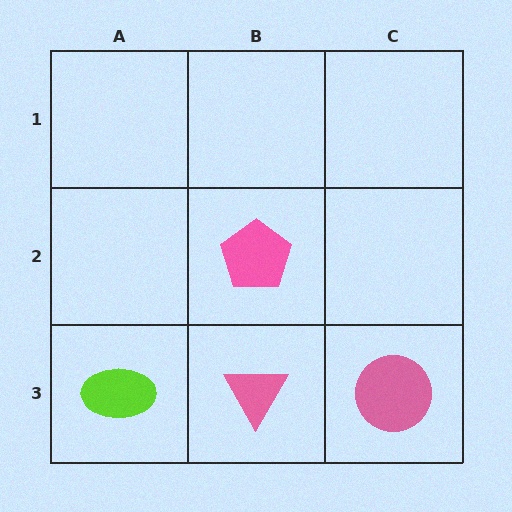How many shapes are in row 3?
3 shapes.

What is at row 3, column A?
A lime ellipse.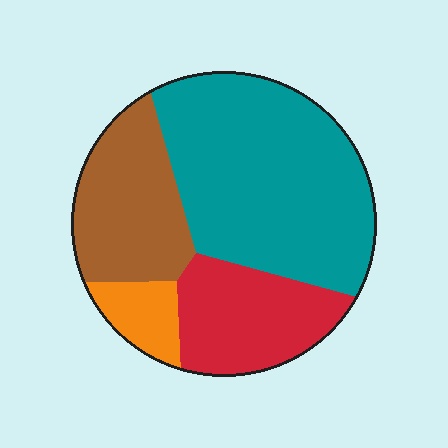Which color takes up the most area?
Teal, at roughly 50%.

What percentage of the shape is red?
Red covers about 20% of the shape.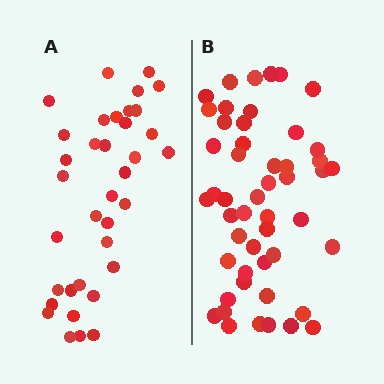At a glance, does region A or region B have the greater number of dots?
Region B (the right region) has more dots.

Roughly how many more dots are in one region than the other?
Region B has approximately 15 more dots than region A.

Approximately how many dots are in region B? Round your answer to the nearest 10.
About 50 dots.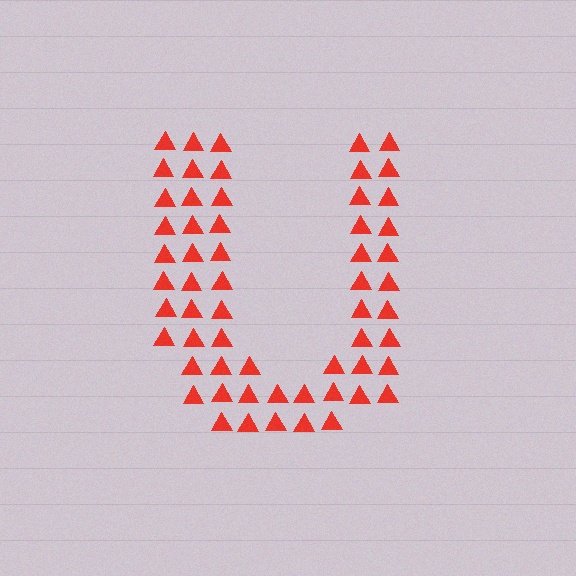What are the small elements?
The small elements are triangles.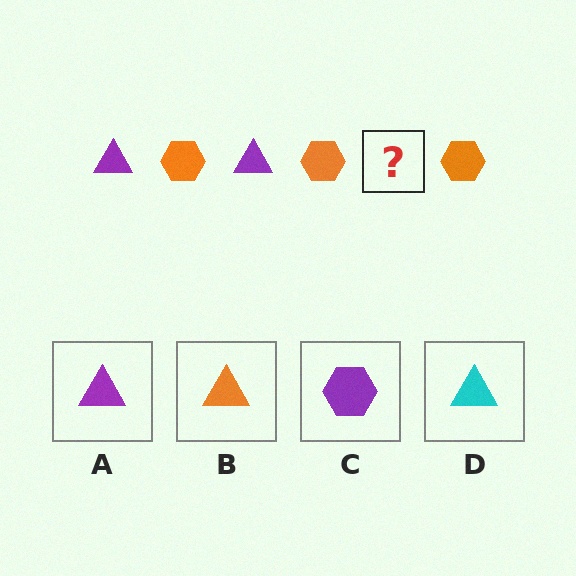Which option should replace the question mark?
Option A.